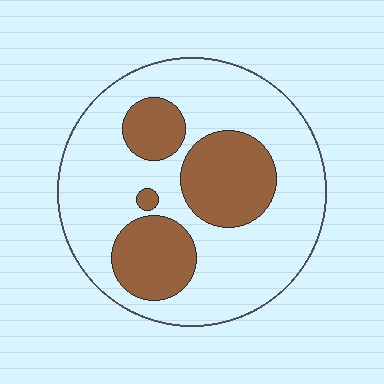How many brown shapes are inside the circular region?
4.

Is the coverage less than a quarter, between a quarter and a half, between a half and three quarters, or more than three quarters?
Between a quarter and a half.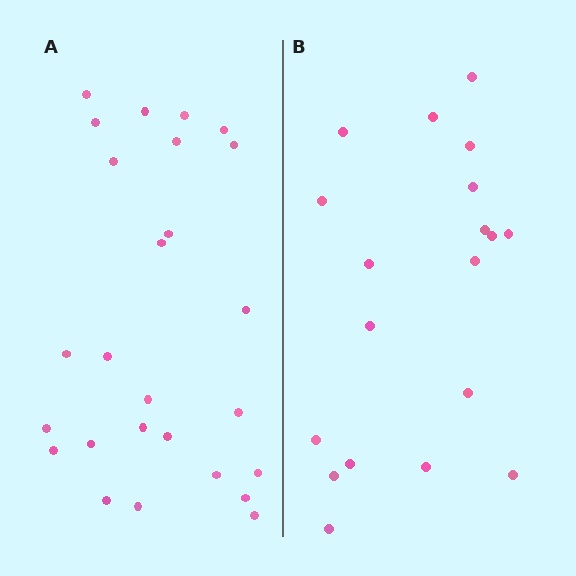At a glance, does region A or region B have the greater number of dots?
Region A (the left region) has more dots.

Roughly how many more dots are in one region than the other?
Region A has roughly 8 or so more dots than region B.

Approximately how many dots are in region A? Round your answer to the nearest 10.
About 30 dots. (The exact count is 26, which rounds to 30.)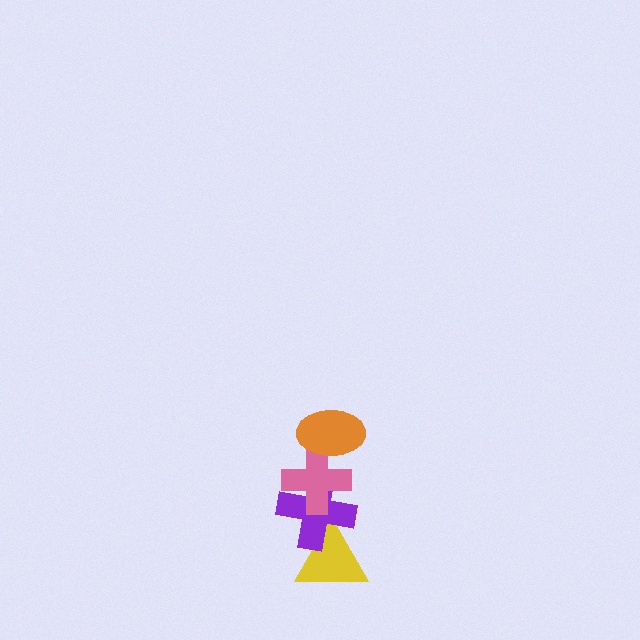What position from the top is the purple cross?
The purple cross is 3rd from the top.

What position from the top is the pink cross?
The pink cross is 2nd from the top.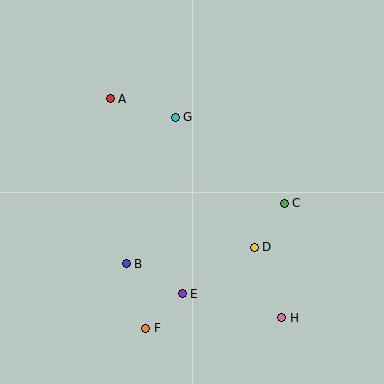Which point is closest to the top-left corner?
Point A is closest to the top-left corner.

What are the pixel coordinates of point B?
Point B is at (126, 264).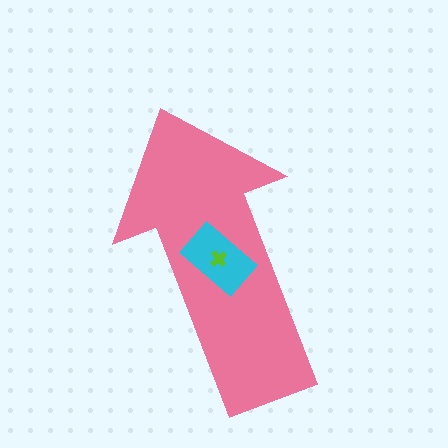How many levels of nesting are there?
3.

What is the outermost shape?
The pink arrow.